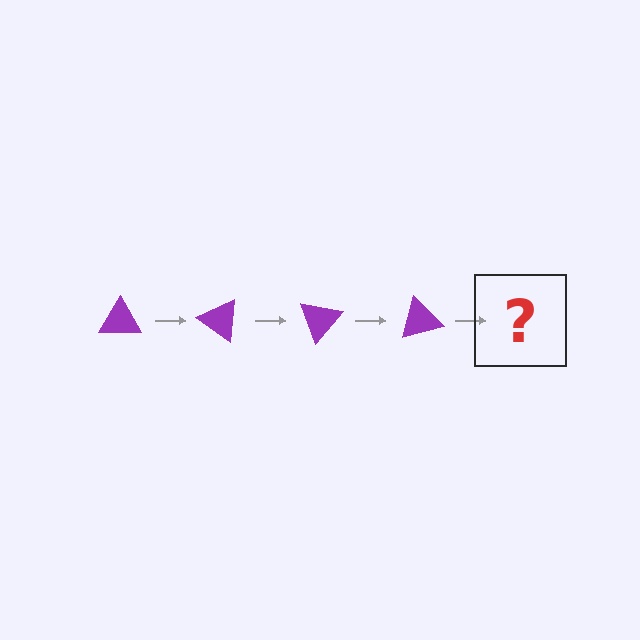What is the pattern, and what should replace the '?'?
The pattern is that the triangle rotates 35 degrees each step. The '?' should be a purple triangle rotated 140 degrees.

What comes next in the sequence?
The next element should be a purple triangle rotated 140 degrees.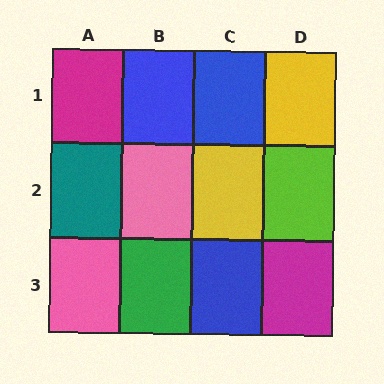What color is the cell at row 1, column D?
Yellow.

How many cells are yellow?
2 cells are yellow.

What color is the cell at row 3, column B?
Green.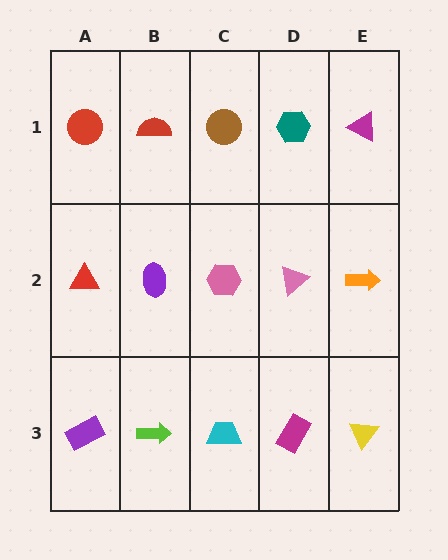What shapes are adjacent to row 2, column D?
A teal hexagon (row 1, column D), a magenta rectangle (row 3, column D), a pink hexagon (row 2, column C), an orange arrow (row 2, column E).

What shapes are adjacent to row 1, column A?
A red triangle (row 2, column A), a red semicircle (row 1, column B).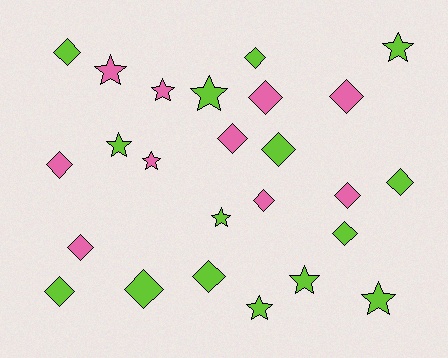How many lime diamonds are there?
There are 8 lime diamonds.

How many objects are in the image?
There are 25 objects.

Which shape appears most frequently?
Diamond, with 15 objects.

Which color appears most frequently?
Lime, with 15 objects.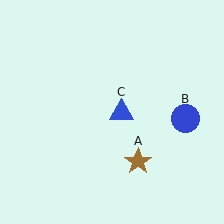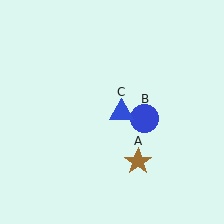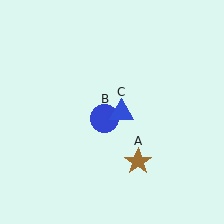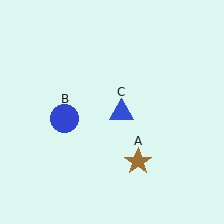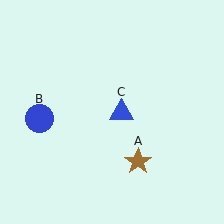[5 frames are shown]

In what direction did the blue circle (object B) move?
The blue circle (object B) moved left.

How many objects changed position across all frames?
1 object changed position: blue circle (object B).